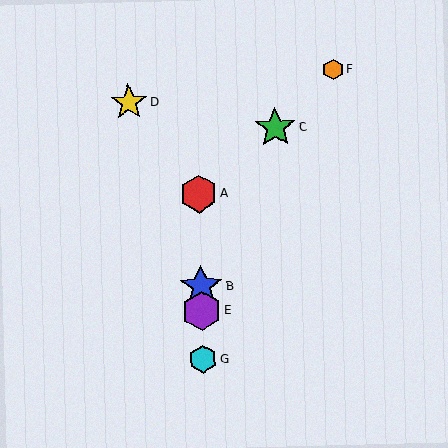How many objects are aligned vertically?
4 objects (A, B, E, G) are aligned vertically.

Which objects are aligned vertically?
Objects A, B, E, G are aligned vertically.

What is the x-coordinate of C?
Object C is at x≈275.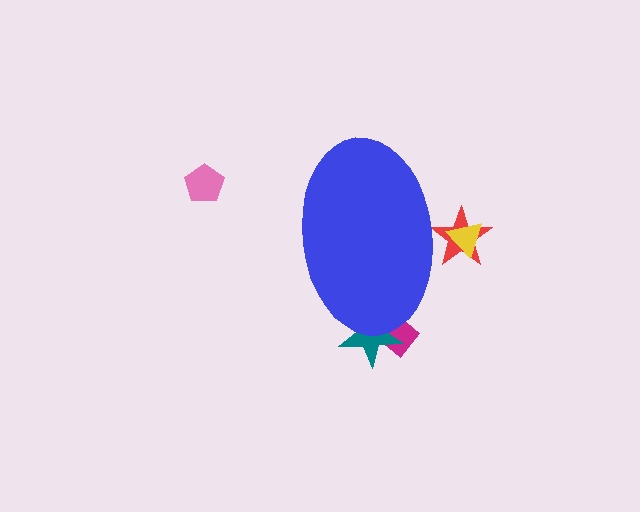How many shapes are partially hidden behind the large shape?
4 shapes are partially hidden.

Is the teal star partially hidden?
Yes, the teal star is partially hidden behind the blue ellipse.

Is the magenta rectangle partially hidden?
Yes, the magenta rectangle is partially hidden behind the blue ellipse.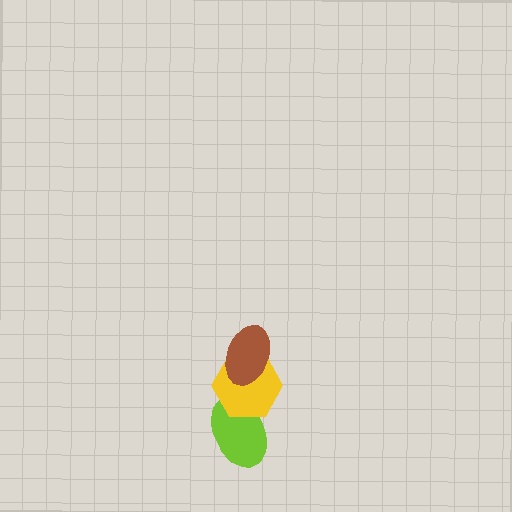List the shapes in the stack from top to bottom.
From top to bottom: the brown ellipse, the yellow hexagon, the lime ellipse.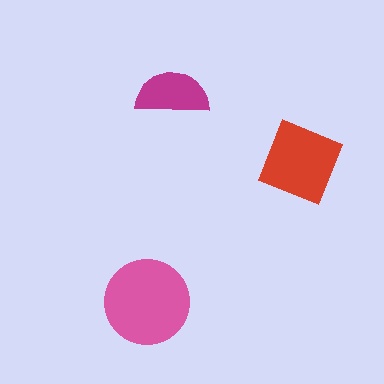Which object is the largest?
The pink circle.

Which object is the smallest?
The magenta semicircle.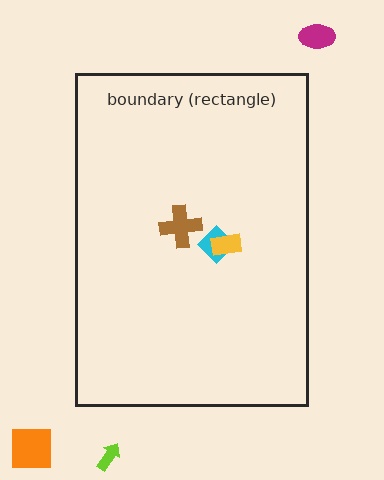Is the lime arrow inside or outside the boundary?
Outside.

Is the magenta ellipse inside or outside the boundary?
Outside.